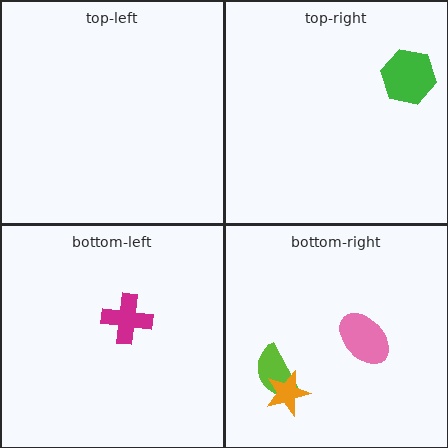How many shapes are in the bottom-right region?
3.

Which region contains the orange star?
The bottom-right region.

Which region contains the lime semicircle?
The bottom-right region.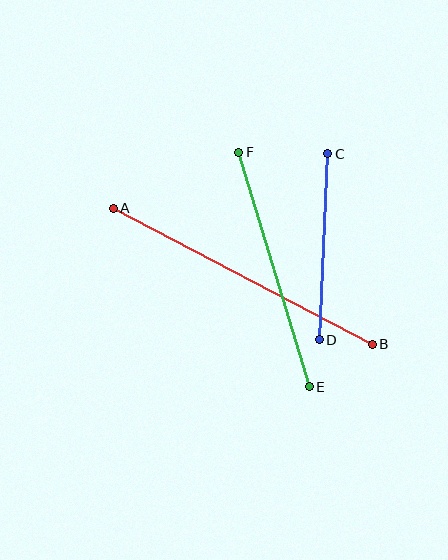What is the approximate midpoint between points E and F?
The midpoint is at approximately (274, 269) pixels.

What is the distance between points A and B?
The distance is approximately 293 pixels.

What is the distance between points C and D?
The distance is approximately 186 pixels.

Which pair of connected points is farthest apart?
Points A and B are farthest apart.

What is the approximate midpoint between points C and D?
The midpoint is at approximately (323, 247) pixels.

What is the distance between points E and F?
The distance is approximately 245 pixels.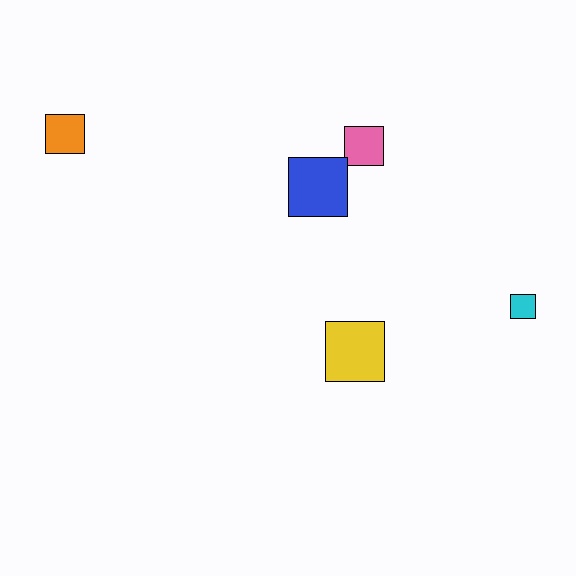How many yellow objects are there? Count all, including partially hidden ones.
There is 1 yellow object.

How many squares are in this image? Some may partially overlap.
There are 5 squares.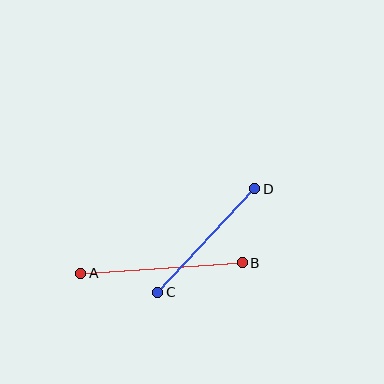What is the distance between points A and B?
The distance is approximately 162 pixels.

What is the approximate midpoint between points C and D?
The midpoint is at approximately (206, 240) pixels.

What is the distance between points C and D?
The distance is approximately 142 pixels.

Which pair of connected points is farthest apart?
Points A and B are farthest apart.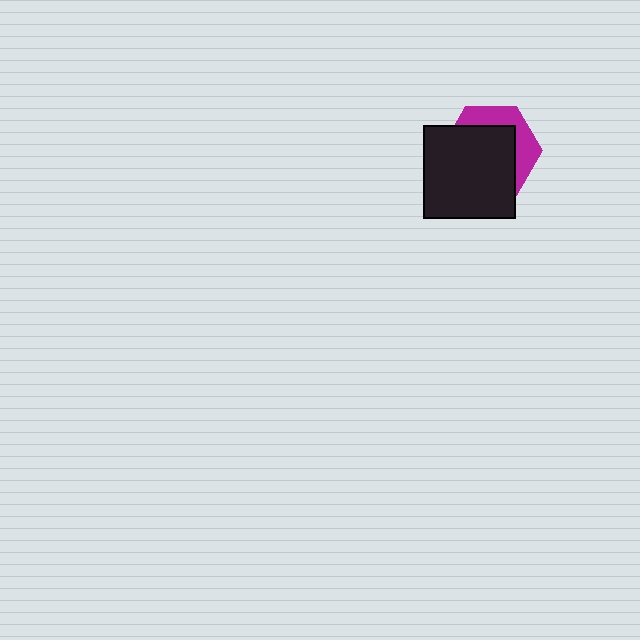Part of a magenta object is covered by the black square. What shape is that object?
It is a hexagon.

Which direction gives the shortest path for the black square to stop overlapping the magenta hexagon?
Moving toward the lower-left gives the shortest separation.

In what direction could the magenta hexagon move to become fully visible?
The magenta hexagon could move toward the upper-right. That would shift it out from behind the black square entirely.